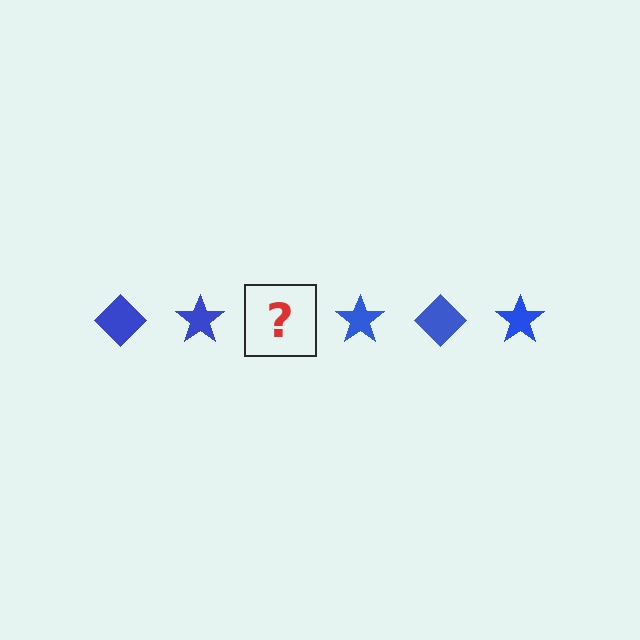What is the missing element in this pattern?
The missing element is a blue diamond.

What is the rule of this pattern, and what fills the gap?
The rule is that the pattern cycles through diamond, star shapes in blue. The gap should be filled with a blue diamond.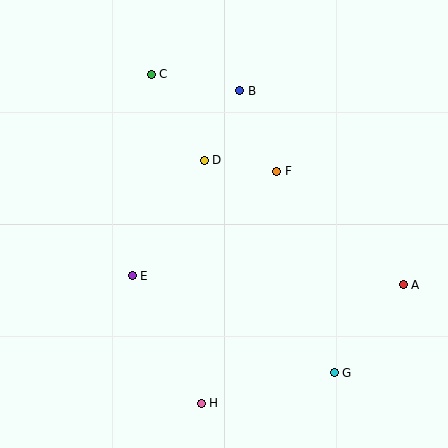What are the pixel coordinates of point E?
Point E is at (132, 276).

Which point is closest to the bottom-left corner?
Point H is closest to the bottom-left corner.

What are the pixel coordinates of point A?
Point A is at (403, 285).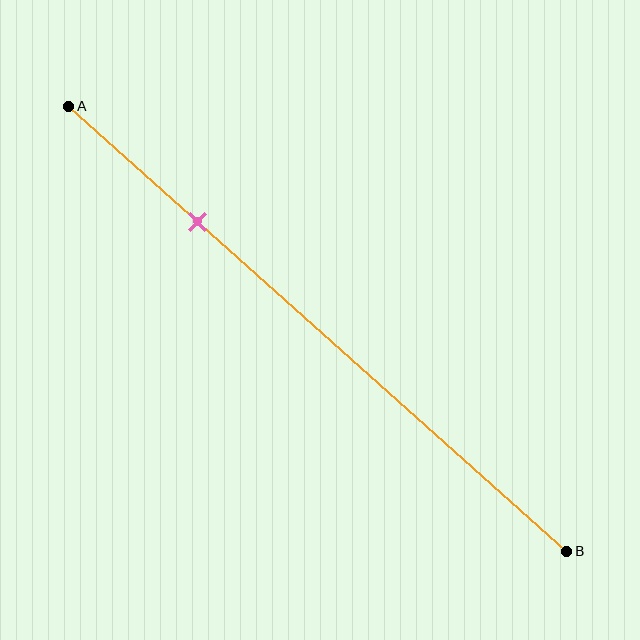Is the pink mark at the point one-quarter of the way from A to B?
Yes, the mark is approximately at the one-quarter point.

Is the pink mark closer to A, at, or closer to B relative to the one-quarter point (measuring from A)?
The pink mark is approximately at the one-quarter point of segment AB.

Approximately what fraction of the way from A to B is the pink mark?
The pink mark is approximately 25% of the way from A to B.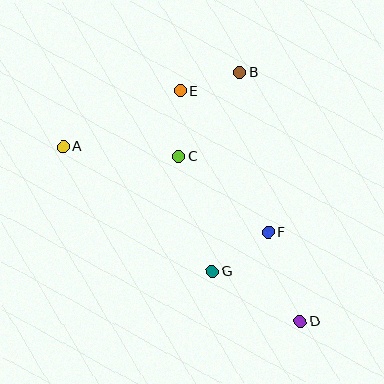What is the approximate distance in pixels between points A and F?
The distance between A and F is approximately 222 pixels.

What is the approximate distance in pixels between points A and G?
The distance between A and G is approximately 194 pixels.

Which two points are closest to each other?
Points B and E are closest to each other.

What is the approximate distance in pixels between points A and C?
The distance between A and C is approximately 116 pixels.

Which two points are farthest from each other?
Points A and D are farthest from each other.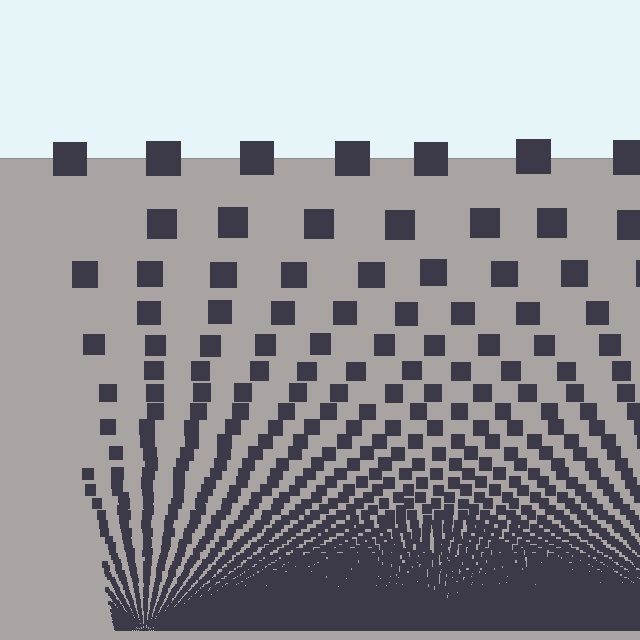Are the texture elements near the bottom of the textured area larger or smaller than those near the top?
Smaller. The gradient is inverted — elements near the bottom are smaller and denser.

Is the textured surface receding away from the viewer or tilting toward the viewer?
The surface appears to tilt toward the viewer. Texture elements get larger and sparser toward the top.